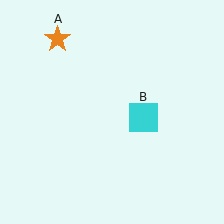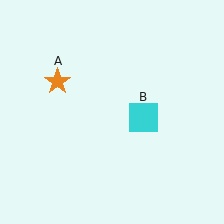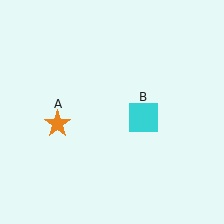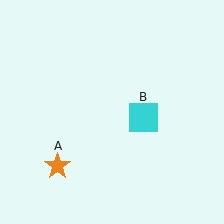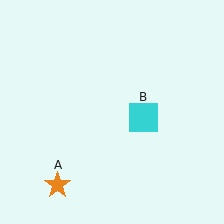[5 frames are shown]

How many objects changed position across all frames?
1 object changed position: orange star (object A).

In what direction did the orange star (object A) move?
The orange star (object A) moved down.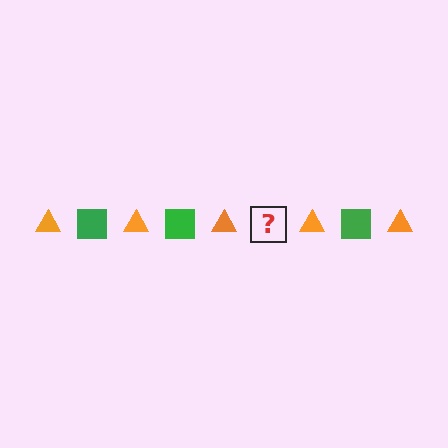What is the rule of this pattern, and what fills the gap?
The rule is that the pattern alternates between orange triangle and green square. The gap should be filled with a green square.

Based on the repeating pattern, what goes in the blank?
The blank should be a green square.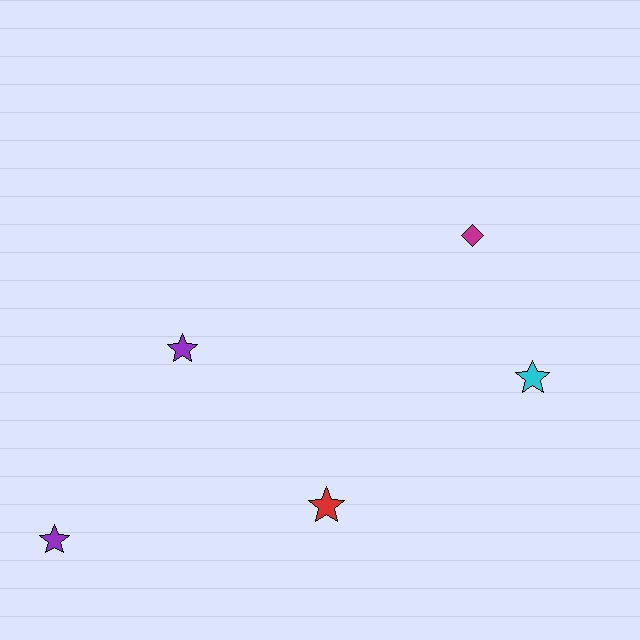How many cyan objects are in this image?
There is 1 cyan object.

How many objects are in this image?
There are 5 objects.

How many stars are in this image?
There are 4 stars.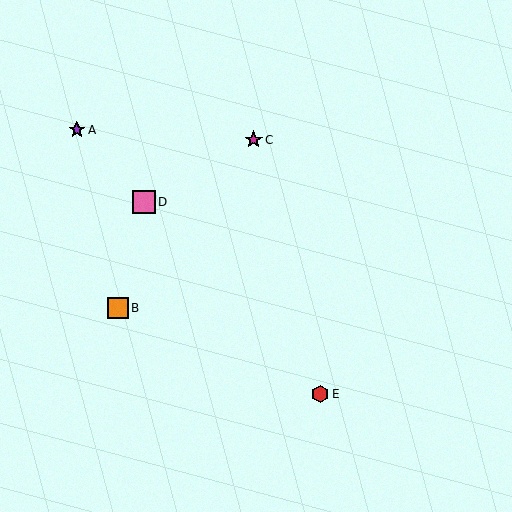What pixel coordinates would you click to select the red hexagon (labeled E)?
Click at (321, 394) to select the red hexagon E.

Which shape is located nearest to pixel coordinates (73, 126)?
The purple star (labeled A) at (77, 130) is nearest to that location.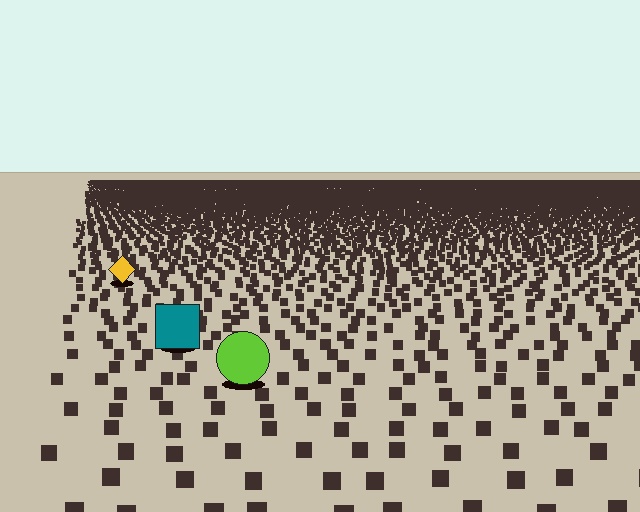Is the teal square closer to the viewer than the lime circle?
No. The lime circle is closer — you can tell from the texture gradient: the ground texture is coarser near it.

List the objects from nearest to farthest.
From nearest to farthest: the lime circle, the teal square, the yellow diamond.